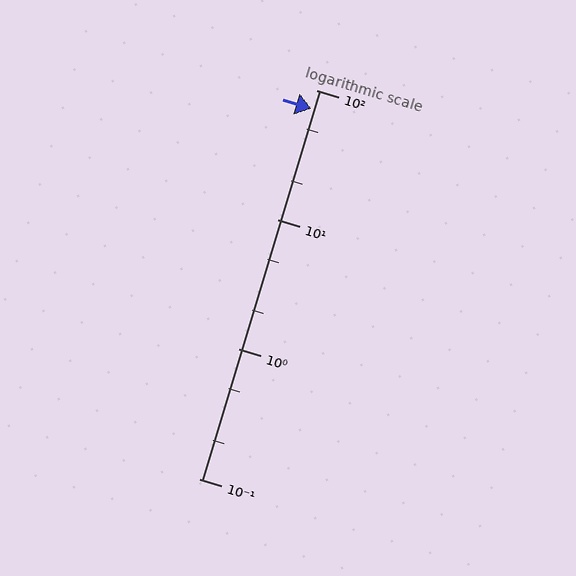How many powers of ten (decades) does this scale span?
The scale spans 3 decades, from 0.1 to 100.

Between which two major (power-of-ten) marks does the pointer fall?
The pointer is between 10 and 100.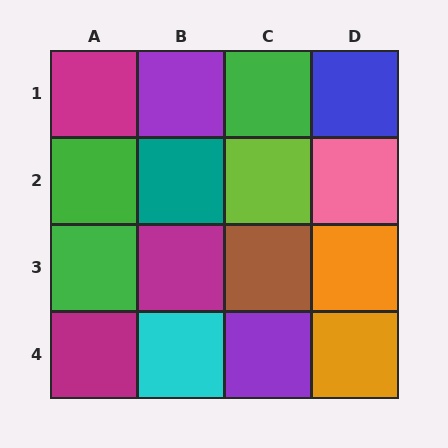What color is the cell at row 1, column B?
Purple.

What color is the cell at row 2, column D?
Pink.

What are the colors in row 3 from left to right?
Green, magenta, brown, orange.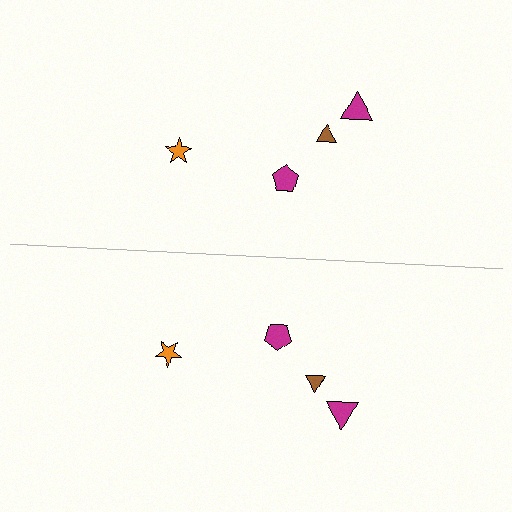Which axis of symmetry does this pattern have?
The pattern has a horizontal axis of symmetry running through the center of the image.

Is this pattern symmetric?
Yes, this pattern has bilateral (reflection) symmetry.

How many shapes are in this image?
There are 8 shapes in this image.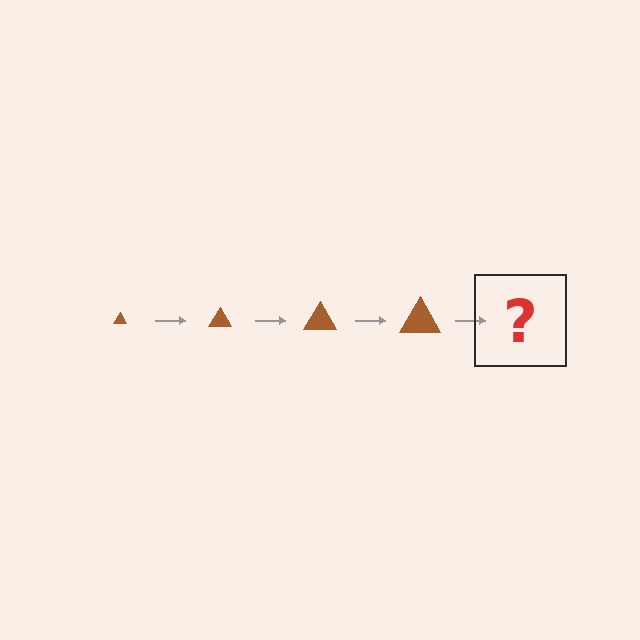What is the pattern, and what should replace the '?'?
The pattern is that the triangle gets progressively larger each step. The '?' should be a brown triangle, larger than the previous one.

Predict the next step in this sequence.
The next step is a brown triangle, larger than the previous one.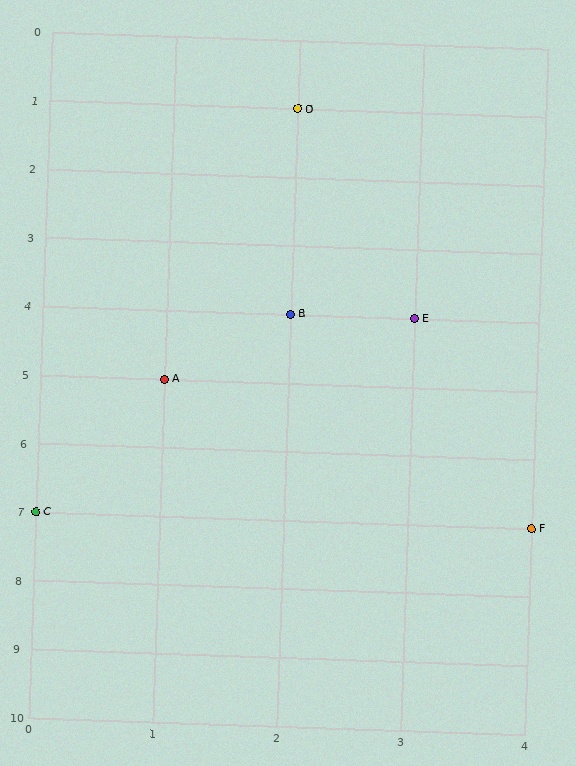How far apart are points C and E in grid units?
Points C and E are 3 columns and 3 rows apart (about 4.2 grid units diagonally).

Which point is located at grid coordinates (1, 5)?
Point A is at (1, 5).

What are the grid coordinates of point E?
Point E is at grid coordinates (3, 4).